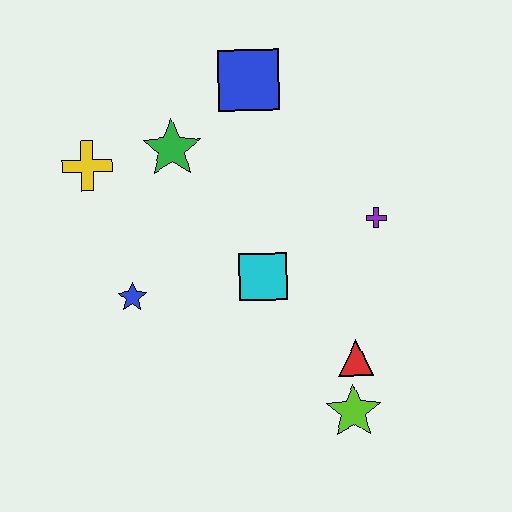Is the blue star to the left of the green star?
Yes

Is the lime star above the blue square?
No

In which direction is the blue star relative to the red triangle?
The blue star is to the left of the red triangle.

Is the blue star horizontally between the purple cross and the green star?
No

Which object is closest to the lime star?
The red triangle is closest to the lime star.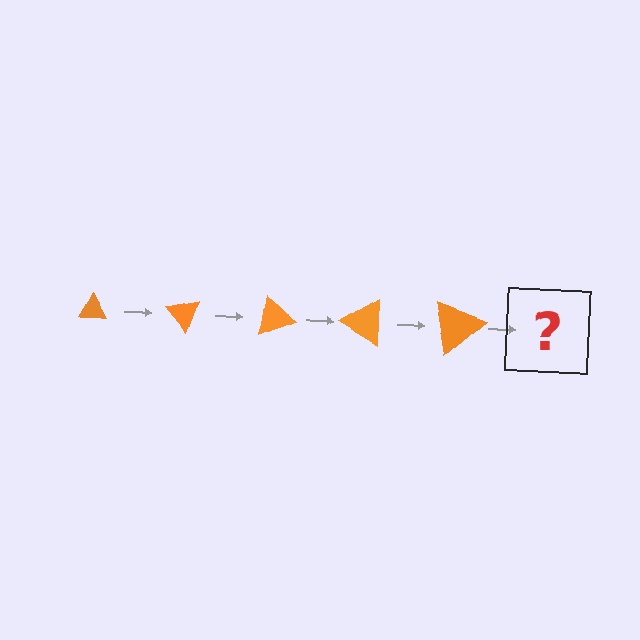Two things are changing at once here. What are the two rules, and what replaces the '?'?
The two rules are that the triangle grows larger each step and it rotates 50 degrees each step. The '?' should be a triangle, larger than the previous one and rotated 250 degrees from the start.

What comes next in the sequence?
The next element should be a triangle, larger than the previous one and rotated 250 degrees from the start.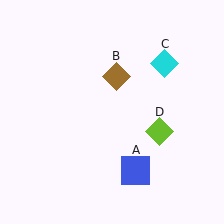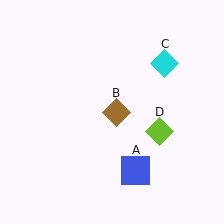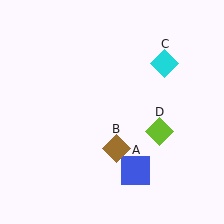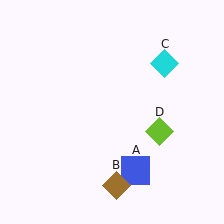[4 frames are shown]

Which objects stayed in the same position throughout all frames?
Blue square (object A) and cyan diamond (object C) and lime diamond (object D) remained stationary.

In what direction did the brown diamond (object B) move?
The brown diamond (object B) moved down.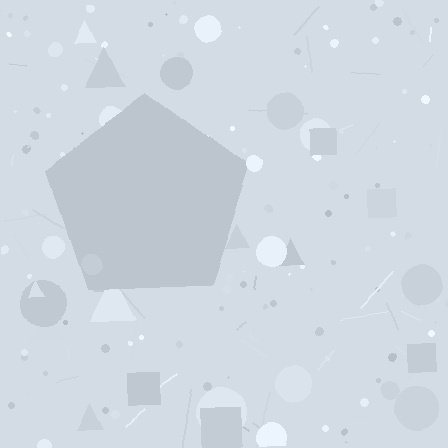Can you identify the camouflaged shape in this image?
The camouflaged shape is a pentagon.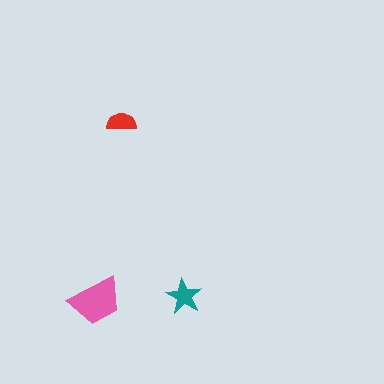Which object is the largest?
The pink trapezoid.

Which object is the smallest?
The red semicircle.